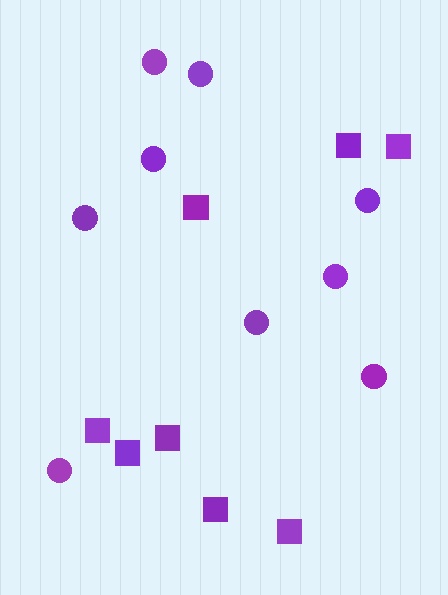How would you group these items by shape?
There are 2 groups: one group of squares (8) and one group of circles (9).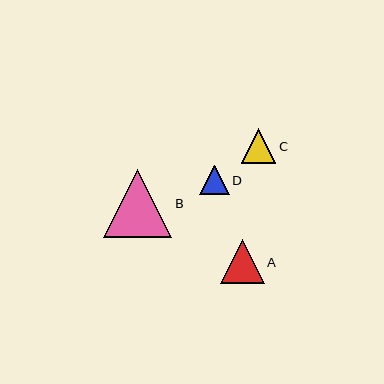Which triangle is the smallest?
Triangle D is the smallest with a size of approximately 30 pixels.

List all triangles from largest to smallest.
From largest to smallest: B, A, C, D.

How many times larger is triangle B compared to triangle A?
Triangle B is approximately 1.6 times the size of triangle A.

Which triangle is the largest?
Triangle B is the largest with a size of approximately 69 pixels.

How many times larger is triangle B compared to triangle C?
Triangle B is approximately 2.0 times the size of triangle C.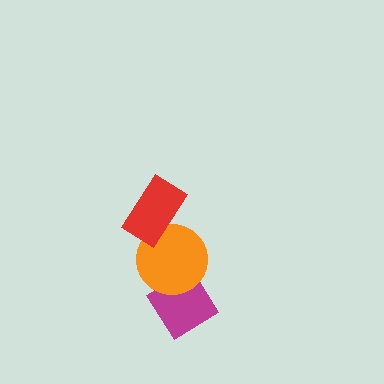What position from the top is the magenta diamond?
The magenta diamond is 3rd from the top.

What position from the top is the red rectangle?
The red rectangle is 1st from the top.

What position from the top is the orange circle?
The orange circle is 2nd from the top.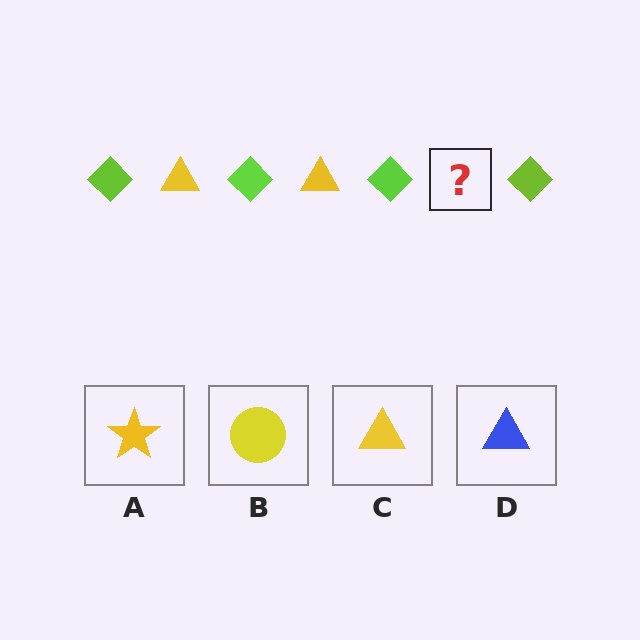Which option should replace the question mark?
Option C.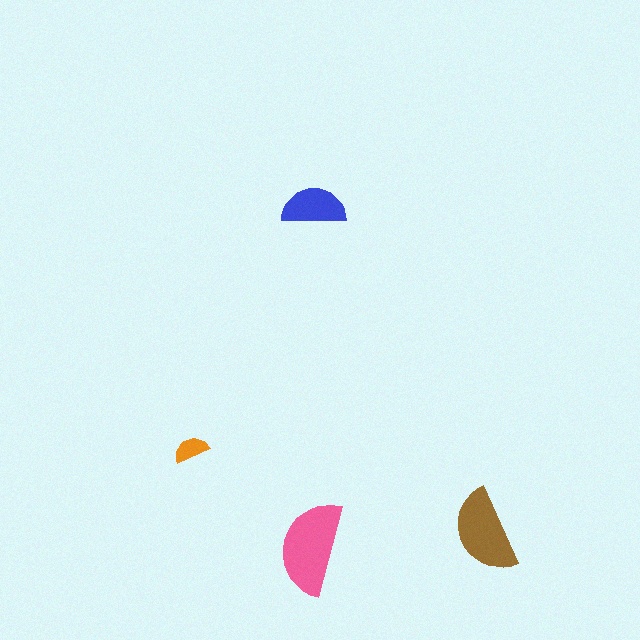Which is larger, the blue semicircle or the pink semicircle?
The pink one.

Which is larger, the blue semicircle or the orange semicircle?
The blue one.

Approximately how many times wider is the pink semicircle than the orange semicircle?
About 2.5 times wider.